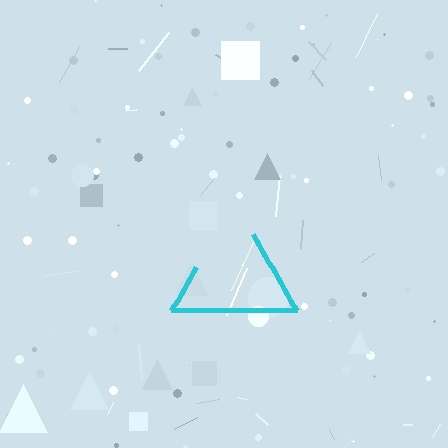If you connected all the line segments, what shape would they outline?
They would outline a triangle.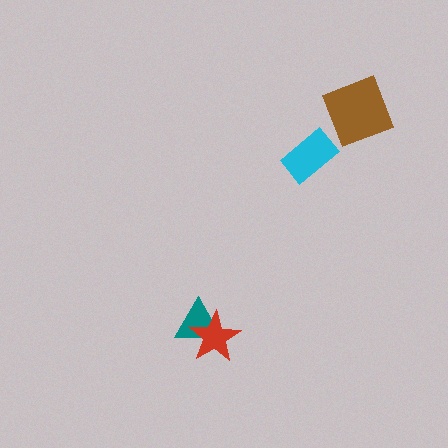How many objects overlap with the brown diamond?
0 objects overlap with the brown diamond.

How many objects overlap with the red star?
1 object overlaps with the red star.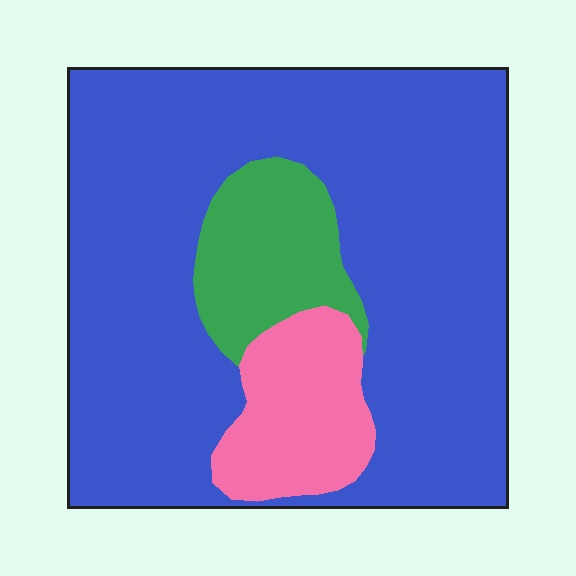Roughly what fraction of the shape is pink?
Pink covers roughly 10% of the shape.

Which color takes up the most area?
Blue, at roughly 75%.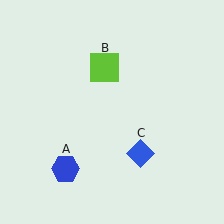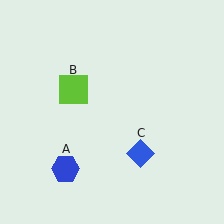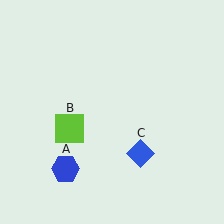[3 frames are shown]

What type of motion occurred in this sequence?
The lime square (object B) rotated counterclockwise around the center of the scene.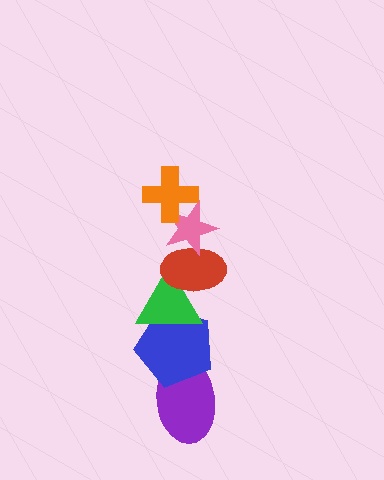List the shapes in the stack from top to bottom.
From top to bottom: the orange cross, the pink star, the red ellipse, the green triangle, the blue pentagon, the purple ellipse.